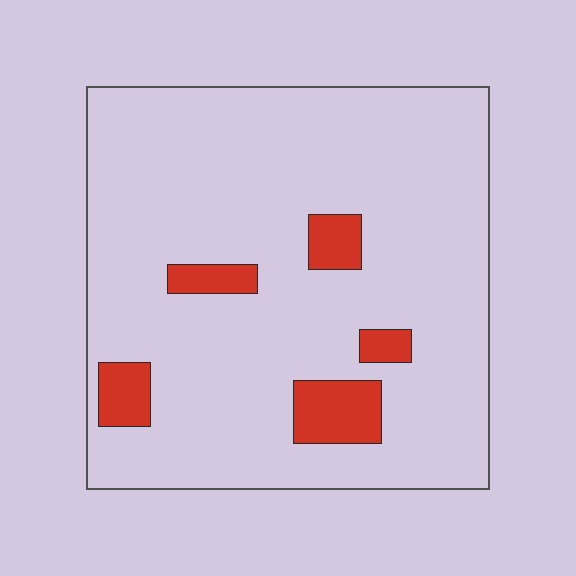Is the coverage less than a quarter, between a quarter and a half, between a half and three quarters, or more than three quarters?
Less than a quarter.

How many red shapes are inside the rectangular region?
5.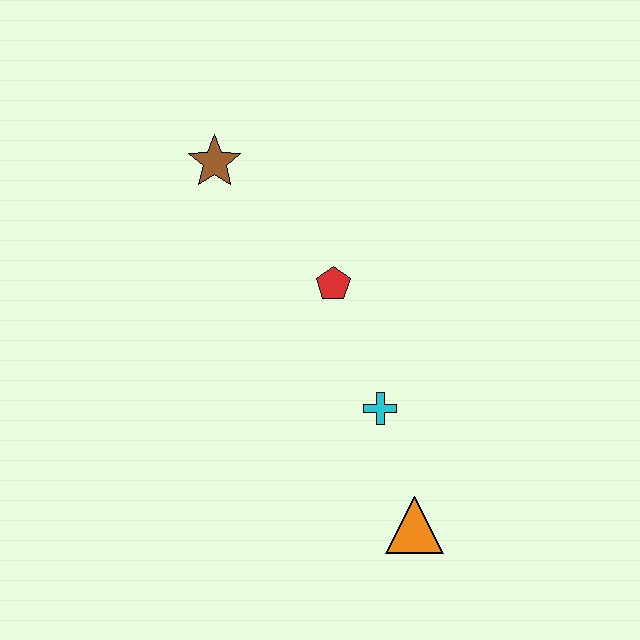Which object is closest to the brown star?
The red pentagon is closest to the brown star.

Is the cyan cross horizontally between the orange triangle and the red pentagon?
Yes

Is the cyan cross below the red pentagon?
Yes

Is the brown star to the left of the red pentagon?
Yes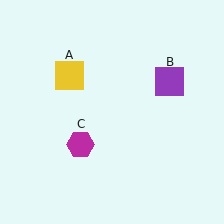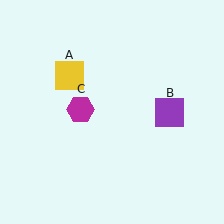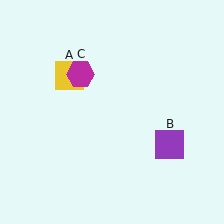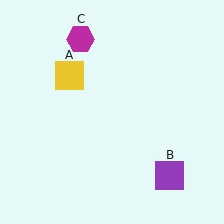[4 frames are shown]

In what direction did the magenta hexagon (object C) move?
The magenta hexagon (object C) moved up.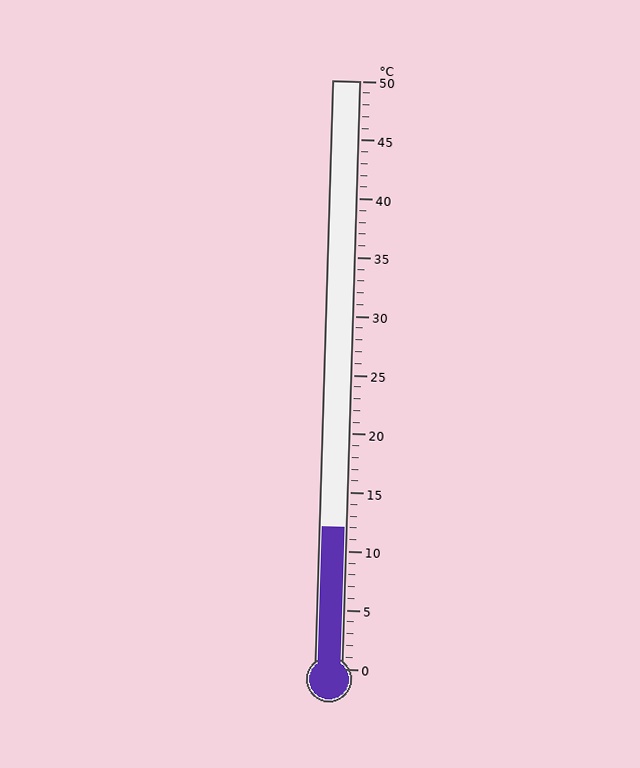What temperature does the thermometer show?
The thermometer shows approximately 12°C.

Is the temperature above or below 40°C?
The temperature is below 40°C.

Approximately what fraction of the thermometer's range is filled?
The thermometer is filled to approximately 25% of its range.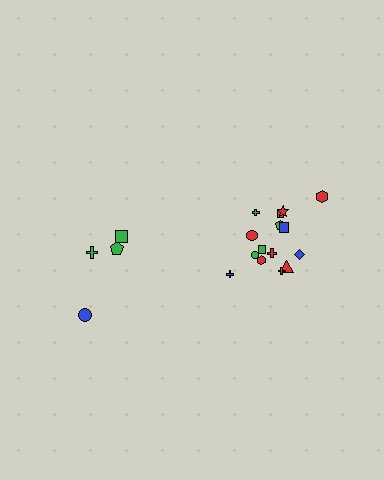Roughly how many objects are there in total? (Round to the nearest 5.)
Roughly 20 objects in total.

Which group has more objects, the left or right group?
The right group.